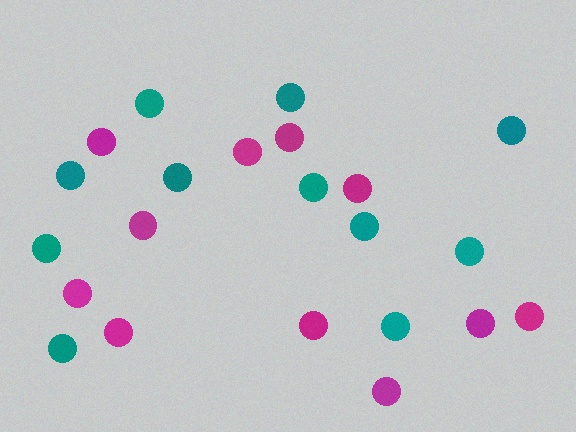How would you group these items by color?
There are 2 groups: one group of teal circles (11) and one group of magenta circles (11).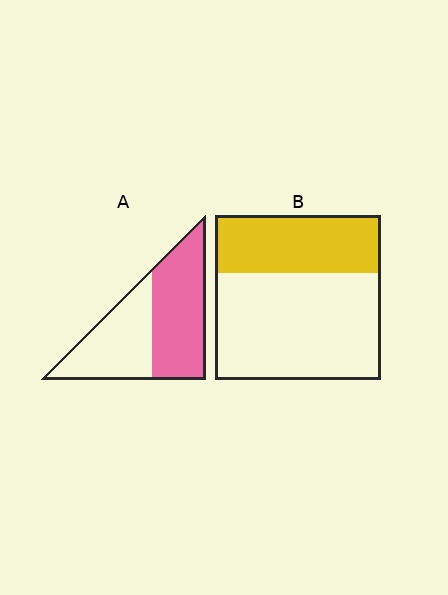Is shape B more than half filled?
No.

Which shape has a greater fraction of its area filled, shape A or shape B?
Shape A.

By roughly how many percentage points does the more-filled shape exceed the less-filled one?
By roughly 20 percentage points (A over B).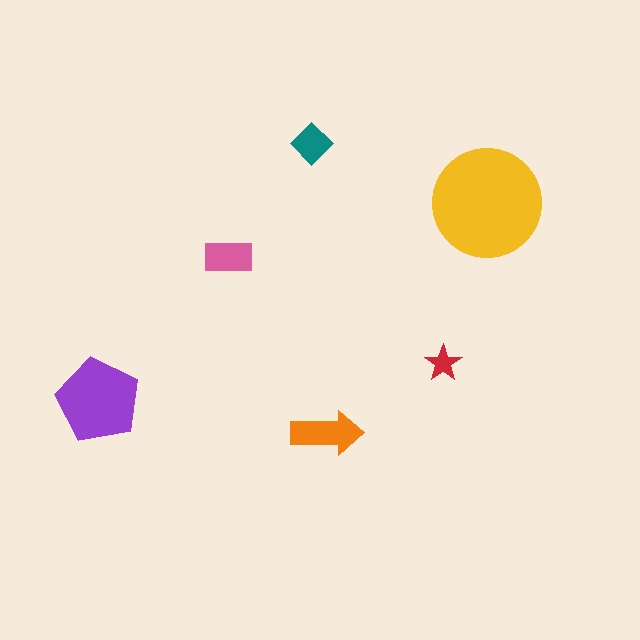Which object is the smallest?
The red star.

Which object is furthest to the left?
The purple pentagon is leftmost.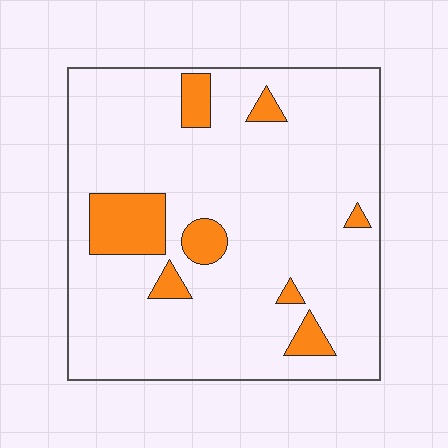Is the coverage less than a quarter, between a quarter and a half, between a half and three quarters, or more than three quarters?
Less than a quarter.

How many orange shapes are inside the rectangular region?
8.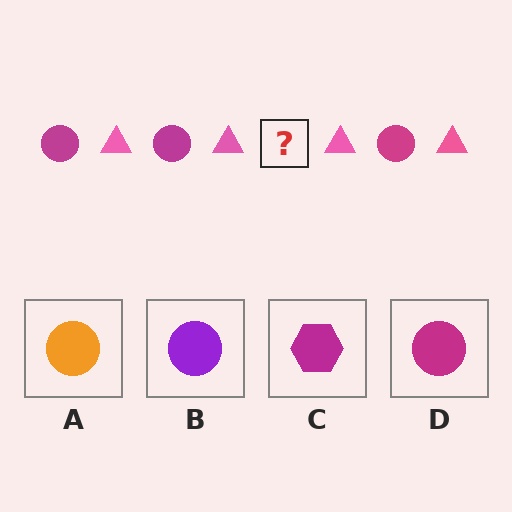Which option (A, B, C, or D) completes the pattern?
D.